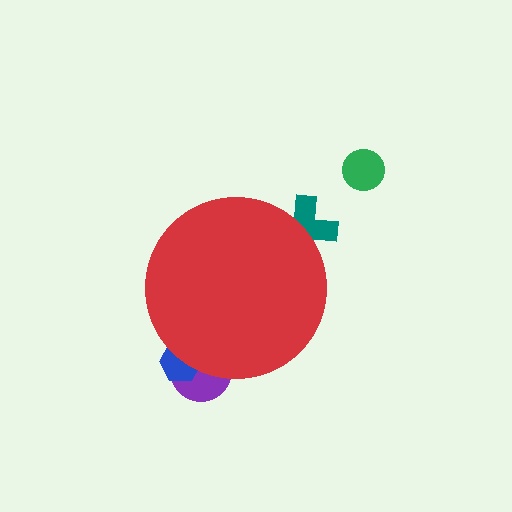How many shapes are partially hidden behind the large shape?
3 shapes are partially hidden.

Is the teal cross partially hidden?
Yes, the teal cross is partially hidden behind the red circle.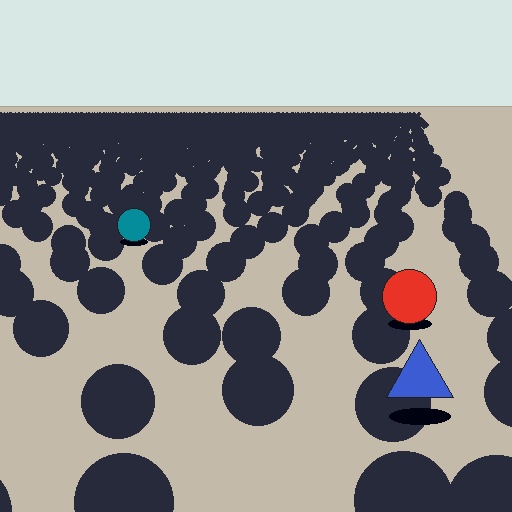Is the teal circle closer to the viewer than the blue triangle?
No. The blue triangle is closer — you can tell from the texture gradient: the ground texture is coarser near it.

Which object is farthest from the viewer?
The teal circle is farthest from the viewer. It appears smaller and the ground texture around it is denser.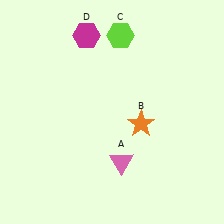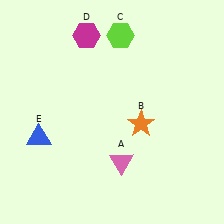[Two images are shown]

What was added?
A blue triangle (E) was added in Image 2.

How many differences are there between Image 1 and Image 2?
There is 1 difference between the two images.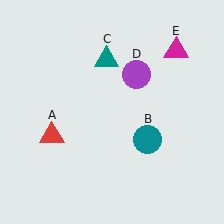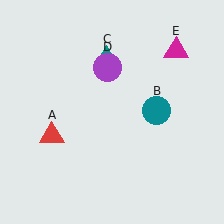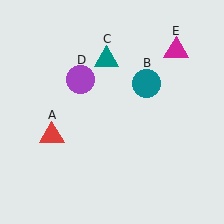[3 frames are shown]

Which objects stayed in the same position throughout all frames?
Red triangle (object A) and teal triangle (object C) and magenta triangle (object E) remained stationary.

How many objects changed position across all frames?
2 objects changed position: teal circle (object B), purple circle (object D).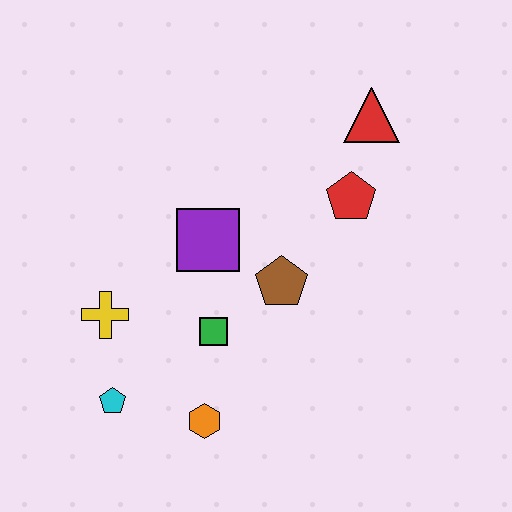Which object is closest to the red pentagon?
The red triangle is closest to the red pentagon.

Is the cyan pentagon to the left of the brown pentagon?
Yes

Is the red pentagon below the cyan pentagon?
No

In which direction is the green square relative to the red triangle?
The green square is below the red triangle.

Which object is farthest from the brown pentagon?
The cyan pentagon is farthest from the brown pentagon.